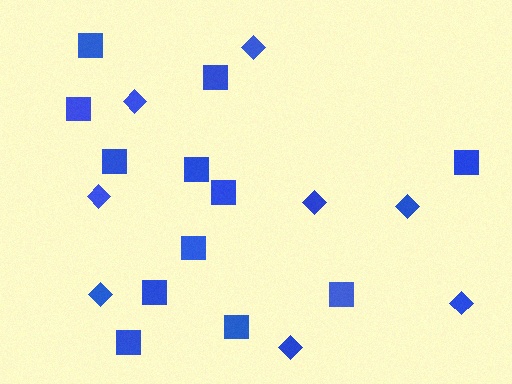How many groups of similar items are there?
There are 2 groups: one group of squares (12) and one group of diamonds (8).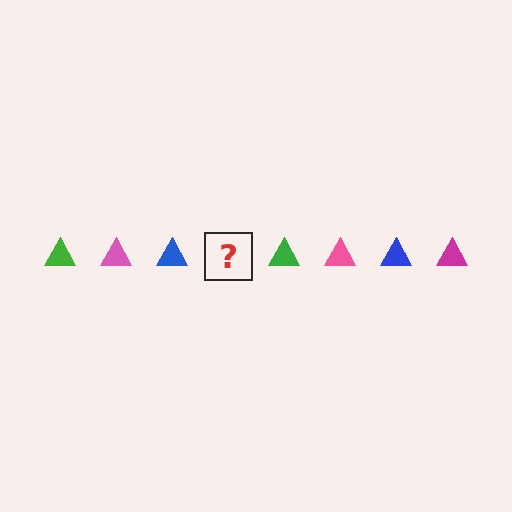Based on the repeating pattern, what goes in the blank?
The blank should be a magenta triangle.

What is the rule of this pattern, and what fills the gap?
The rule is that the pattern cycles through green, pink, blue, magenta triangles. The gap should be filled with a magenta triangle.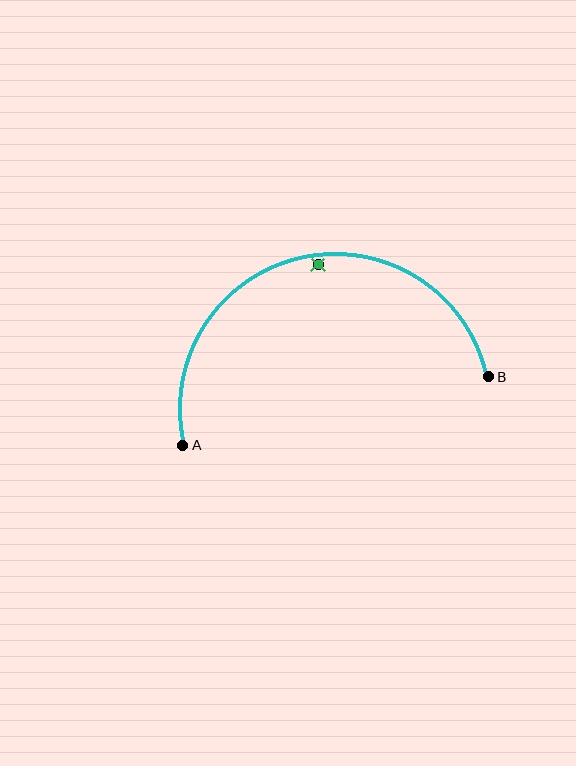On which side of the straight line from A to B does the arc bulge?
The arc bulges above the straight line connecting A and B.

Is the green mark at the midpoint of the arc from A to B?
No — the green mark does not lie on the arc at all. It sits slightly inside the curve.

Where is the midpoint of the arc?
The arc midpoint is the point on the curve farthest from the straight line joining A and B. It sits above that line.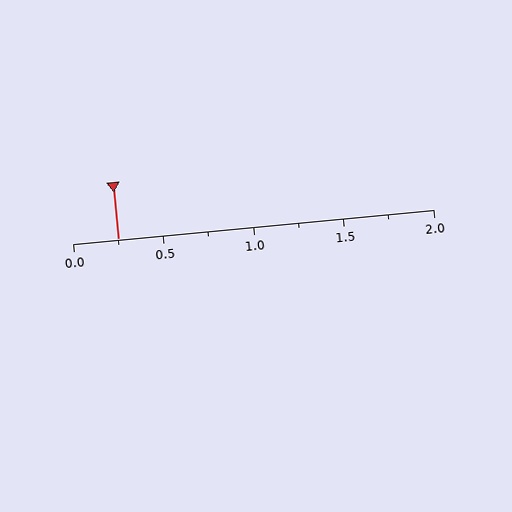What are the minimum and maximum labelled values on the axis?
The axis runs from 0.0 to 2.0.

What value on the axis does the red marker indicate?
The marker indicates approximately 0.25.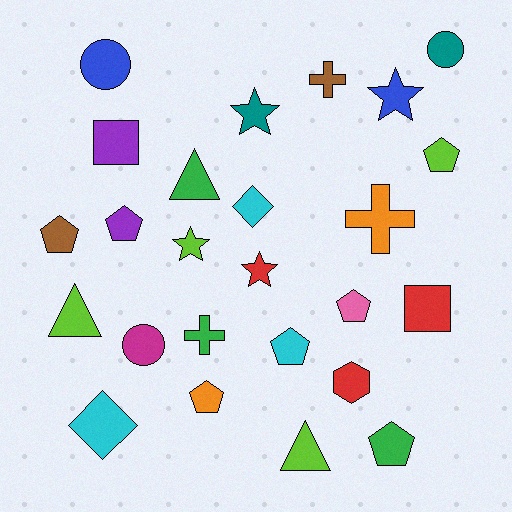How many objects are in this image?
There are 25 objects.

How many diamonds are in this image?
There are 2 diamonds.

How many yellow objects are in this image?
There are no yellow objects.